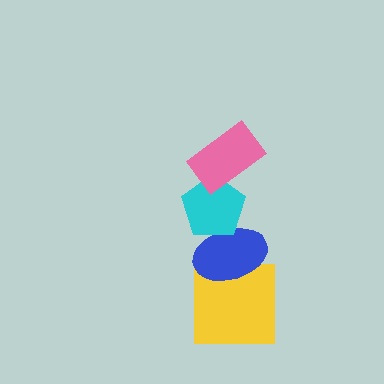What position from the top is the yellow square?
The yellow square is 4th from the top.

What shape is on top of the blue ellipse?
The cyan pentagon is on top of the blue ellipse.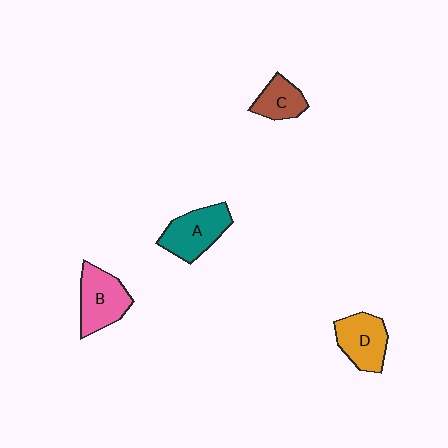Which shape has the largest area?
Shape A (teal).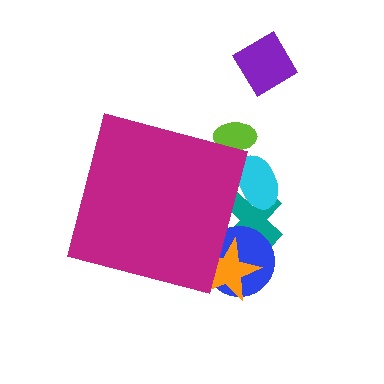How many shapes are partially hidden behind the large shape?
5 shapes are partially hidden.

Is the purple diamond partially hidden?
No, the purple diamond is fully visible.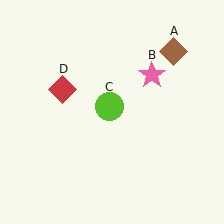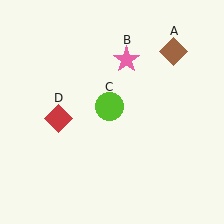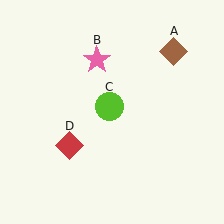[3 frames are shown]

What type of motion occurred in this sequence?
The pink star (object B), red diamond (object D) rotated counterclockwise around the center of the scene.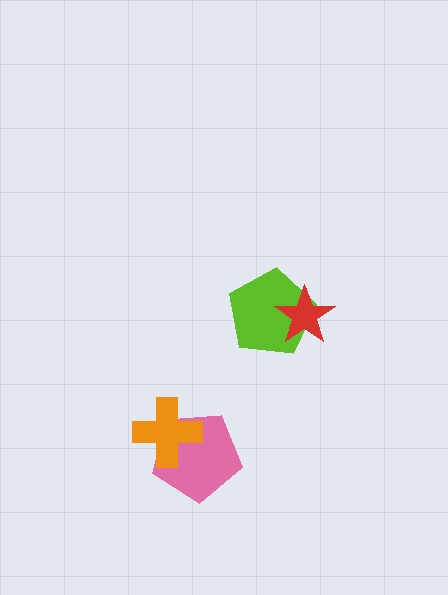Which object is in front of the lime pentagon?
The red star is in front of the lime pentagon.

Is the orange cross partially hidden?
No, no other shape covers it.